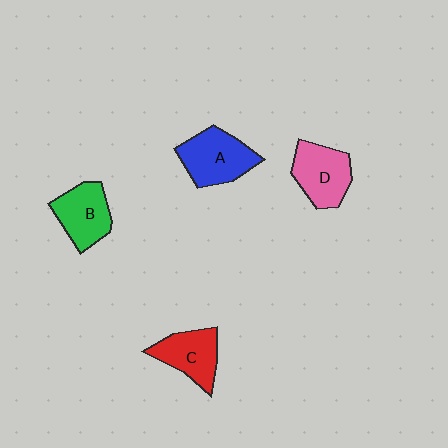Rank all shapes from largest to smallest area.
From largest to smallest: A (blue), D (pink), B (green), C (red).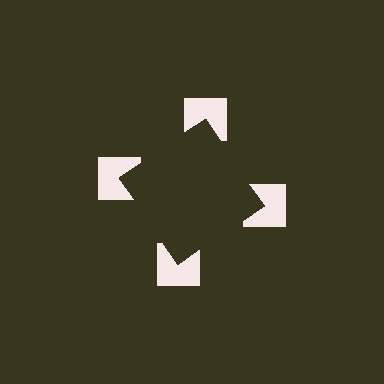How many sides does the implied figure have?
4 sides.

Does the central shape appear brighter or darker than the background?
It typically appears slightly darker than the background, even though no actual brightness change is drawn.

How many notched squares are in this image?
There are 4 — one at each vertex of the illusory square.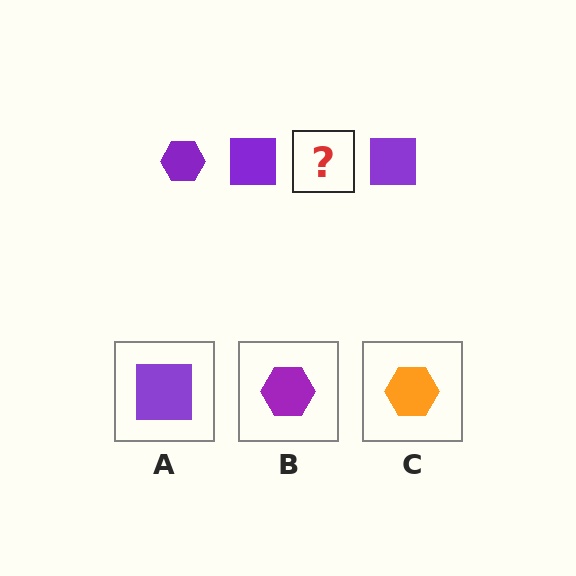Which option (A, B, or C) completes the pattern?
B.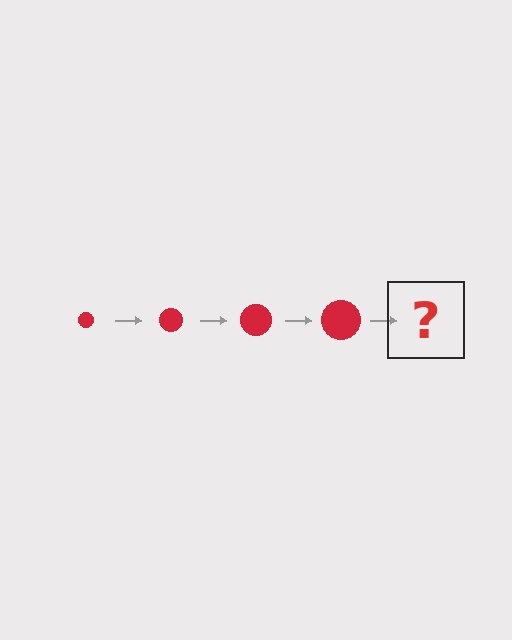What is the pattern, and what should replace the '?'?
The pattern is that the circle gets progressively larger each step. The '?' should be a red circle, larger than the previous one.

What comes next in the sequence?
The next element should be a red circle, larger than the previous one.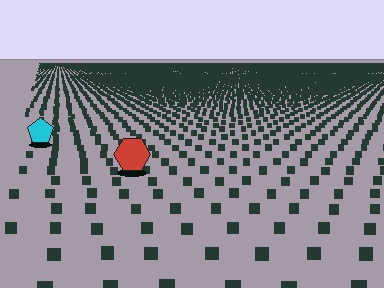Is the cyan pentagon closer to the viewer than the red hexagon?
No. The red hexagon is closer — you can tell from the texture gradient: the ground texture is coarser near it.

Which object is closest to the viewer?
The red hexagon is closest. The texture marks near it are larger and more spread out.